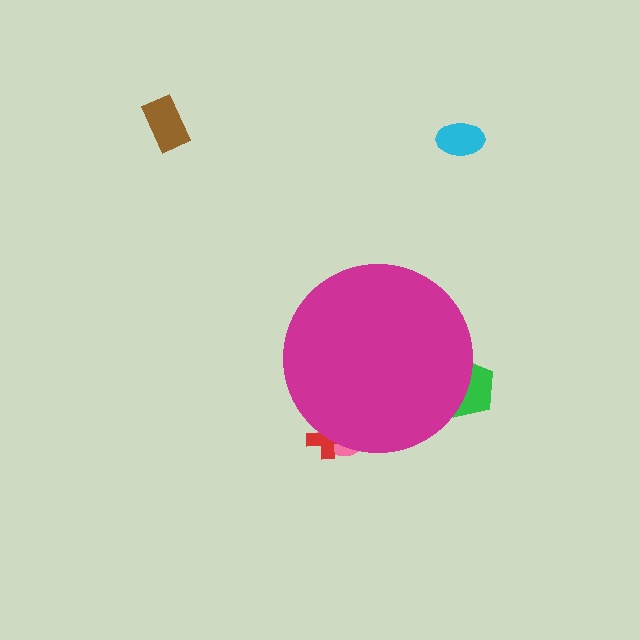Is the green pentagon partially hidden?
Yes, the green pentagon is partially hidden behind the magenta circle.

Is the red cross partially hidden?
Yes, the red cross is partially hidden behind the magenta circle.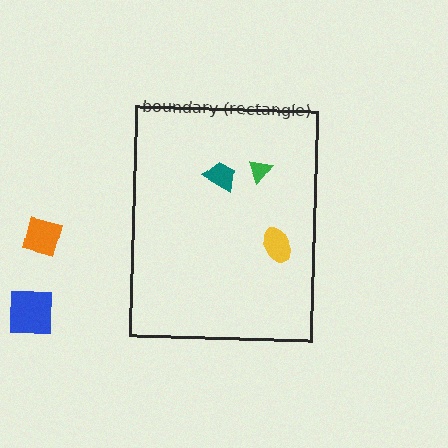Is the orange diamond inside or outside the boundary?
Outside.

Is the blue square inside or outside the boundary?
Outside.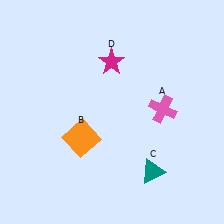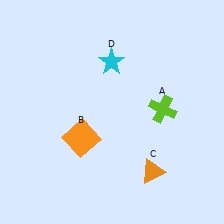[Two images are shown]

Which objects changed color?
A changed from pink to lime. C changed from teal to orange. D changed from magenta to cyan.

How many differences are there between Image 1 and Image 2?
There are 3 differences between the two images.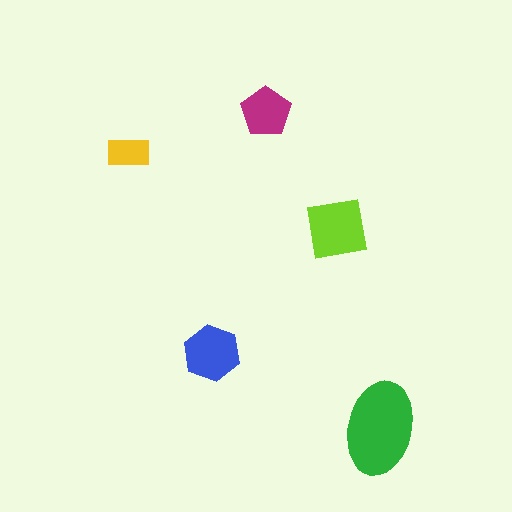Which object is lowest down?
The green ellipse is bottommost.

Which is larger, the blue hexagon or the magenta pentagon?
The blue hexagon.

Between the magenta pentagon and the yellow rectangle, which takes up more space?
The magenta pentagon.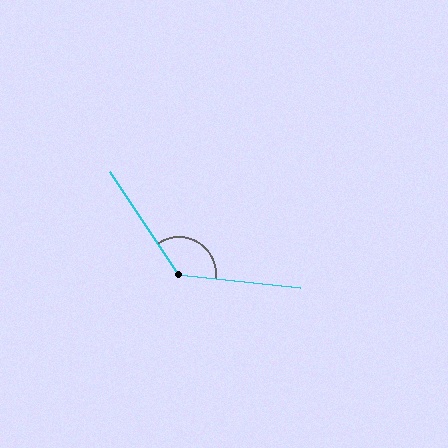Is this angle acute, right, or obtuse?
It is obtuse.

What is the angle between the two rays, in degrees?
Approximately 130 degrees.